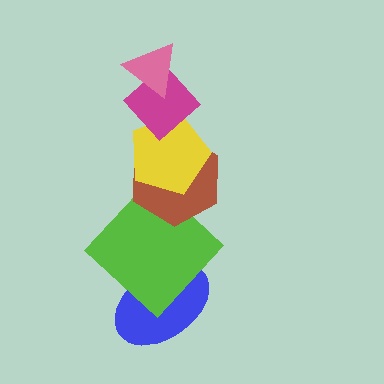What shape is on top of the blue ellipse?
The lime diamond is on top of the blue ellipse.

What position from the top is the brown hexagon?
The brown hexagon is 4th from the top.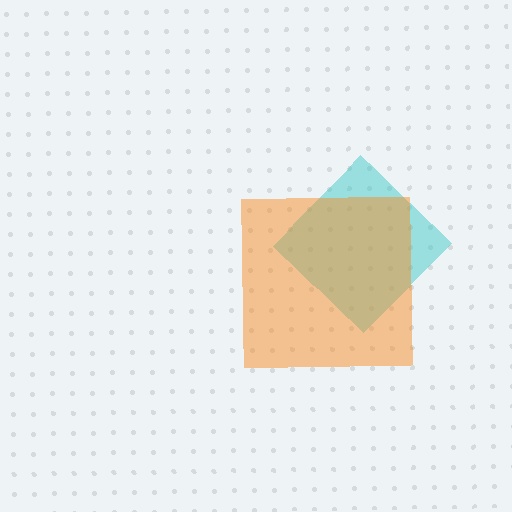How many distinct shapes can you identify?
There are 2 distinct shapes: a cyan diamond, an orange square.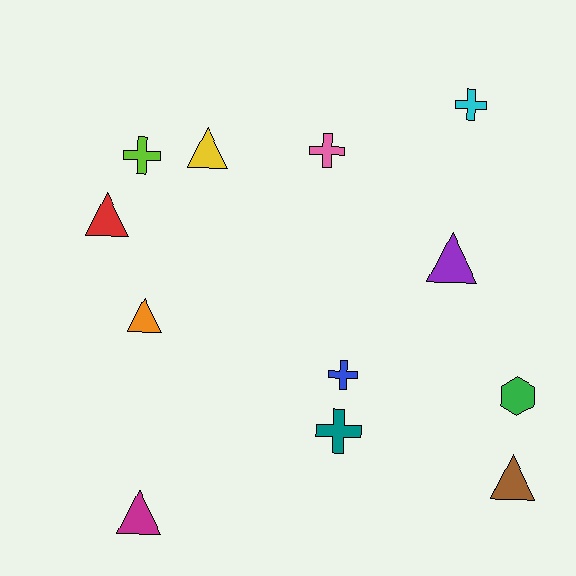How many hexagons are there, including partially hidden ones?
There is 1 hexagon.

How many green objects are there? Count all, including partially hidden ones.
There is 1 green object.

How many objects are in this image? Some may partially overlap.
There are 12 objects.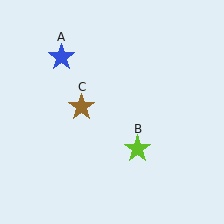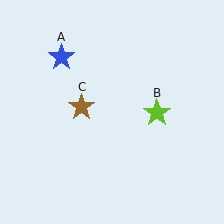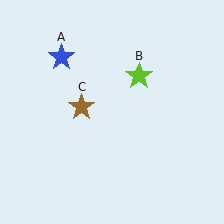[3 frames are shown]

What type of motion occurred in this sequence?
The lime star (object B) rotated counterclockwise around the center of the scene.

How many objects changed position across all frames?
1 object changed position: lime star (object B).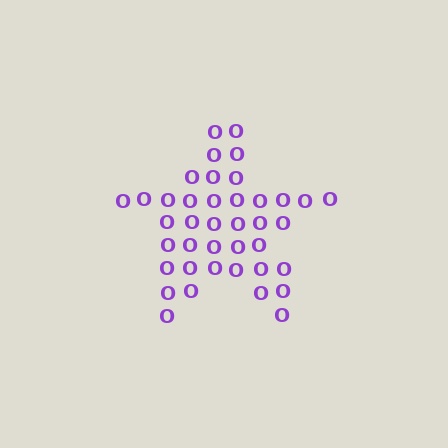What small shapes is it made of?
It is made of small letter O's.